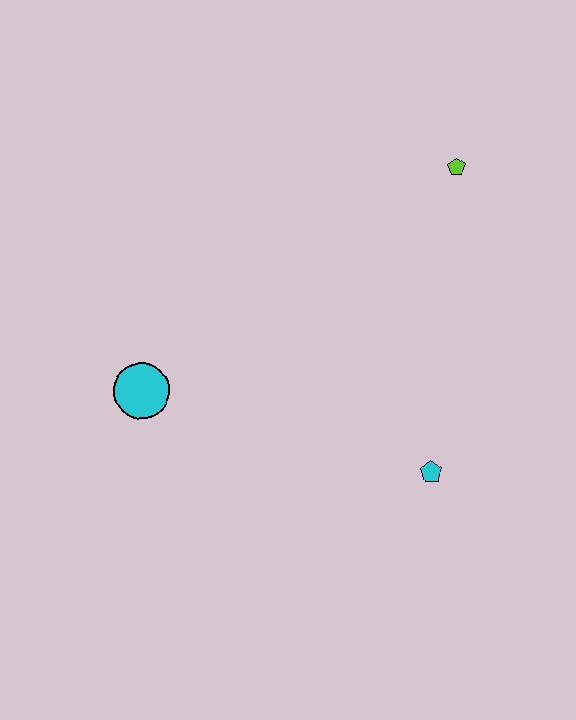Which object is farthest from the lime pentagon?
The cyan circle is farthest from the lime pentagon.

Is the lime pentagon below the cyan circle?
No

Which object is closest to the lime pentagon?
The cyan pentagon is closest to the lime pentagon.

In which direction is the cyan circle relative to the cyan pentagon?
The cyan circle is to the left of the cyan pentagon.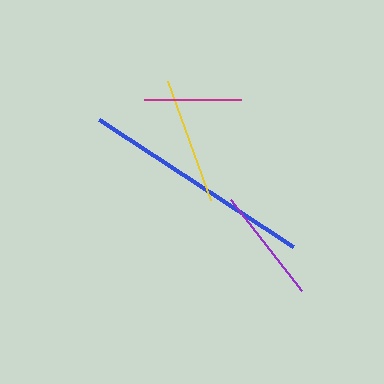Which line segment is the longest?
The blue line is the longest at approximately 232 pixels.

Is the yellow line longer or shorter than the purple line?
The yellow line is longer than the purple line.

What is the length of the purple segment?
The purple segment is approximately 115 pixels long.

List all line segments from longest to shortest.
From longest to shortest: blue, yellow, purple, magenta.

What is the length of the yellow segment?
The yellow segment is approximately 127 pixels long.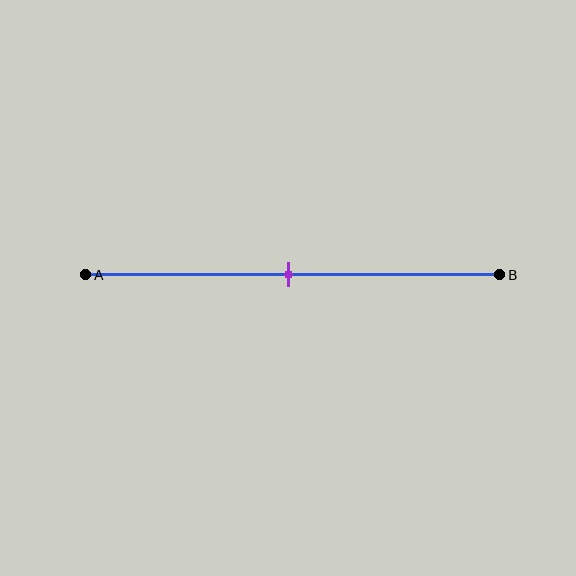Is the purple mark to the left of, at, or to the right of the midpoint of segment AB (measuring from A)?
The purple mark is approximately at the midpoint of segment AB.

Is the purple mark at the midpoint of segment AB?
Yes, the mark is approximately at the midpoint.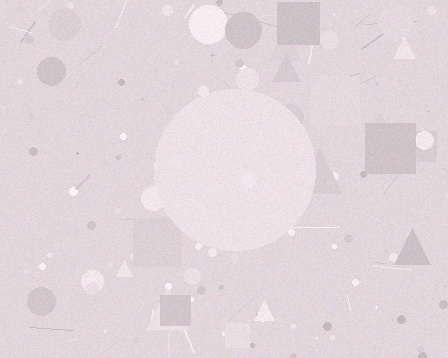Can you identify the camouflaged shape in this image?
The camouflaged shape is a circle.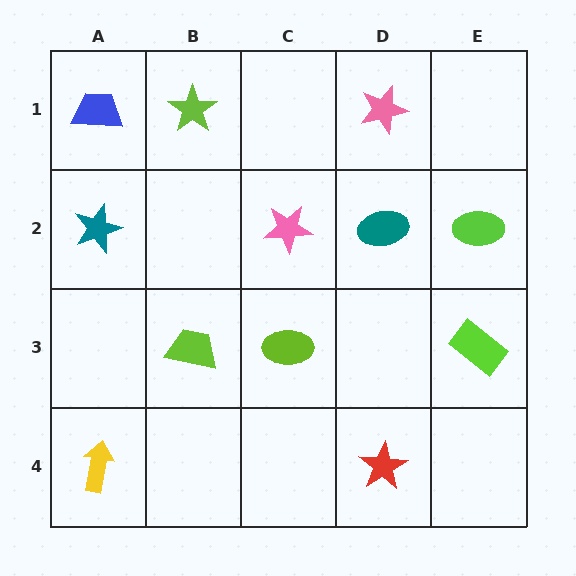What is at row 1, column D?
A pink star.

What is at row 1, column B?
A lime star.